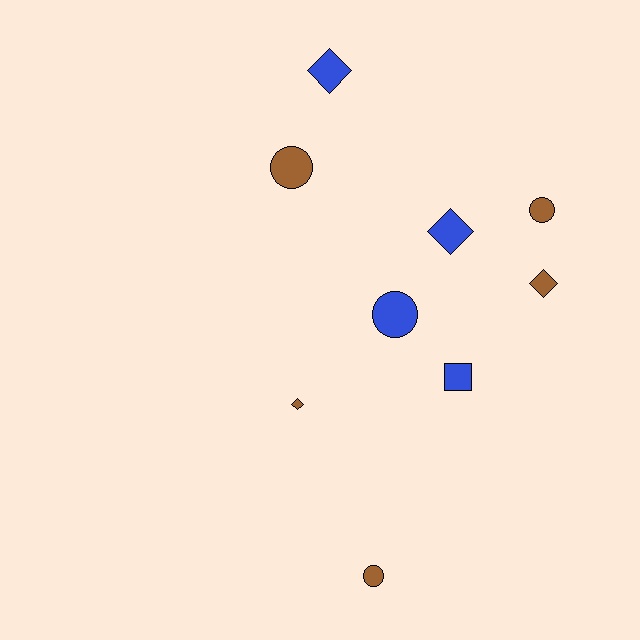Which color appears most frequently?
Brown, with 5 objects.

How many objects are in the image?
There are 9 objects.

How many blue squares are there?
There is 1 blue square.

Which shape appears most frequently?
Circle, with 4 objects.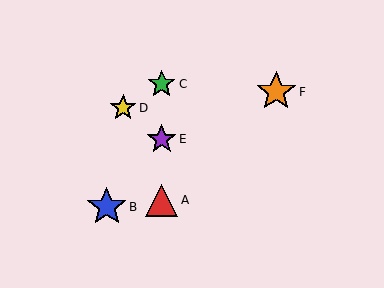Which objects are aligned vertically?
Objects A, C, E are aligned vertically.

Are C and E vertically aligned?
Yes, both are at x≈162.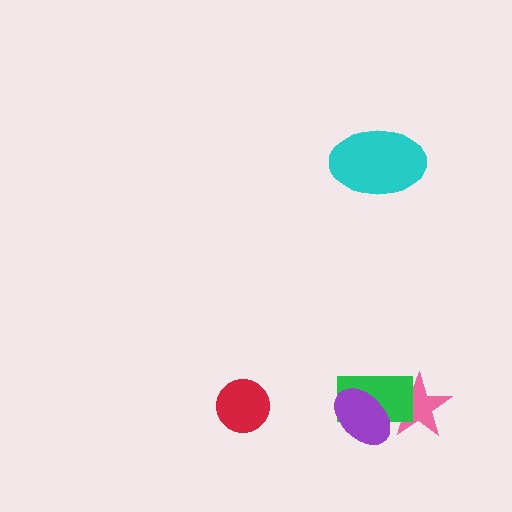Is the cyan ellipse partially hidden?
No, no other shape covers it.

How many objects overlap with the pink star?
2 objects overlap with the pink star.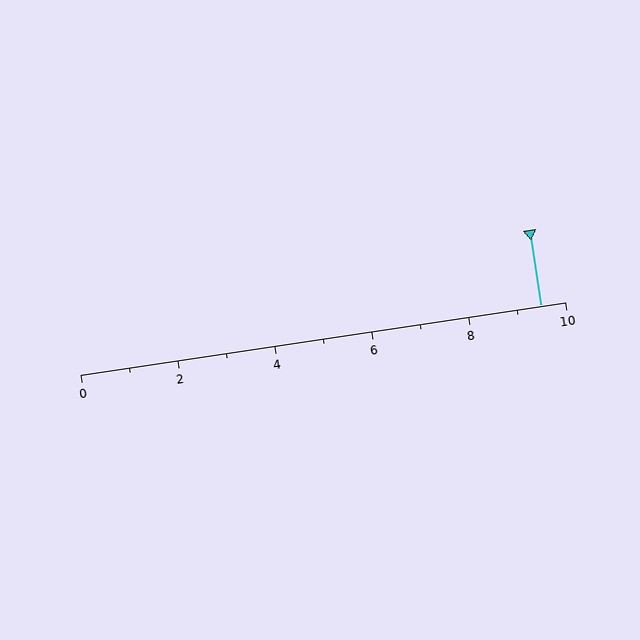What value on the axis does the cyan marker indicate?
The marker indicates approximately 9.5.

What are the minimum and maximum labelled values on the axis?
The axis runs from 0 to 10.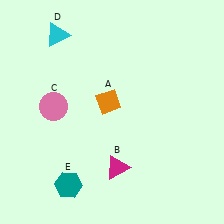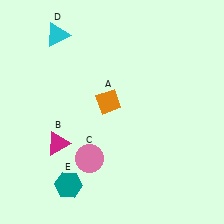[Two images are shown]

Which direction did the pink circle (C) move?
The pink circle (C) moved down.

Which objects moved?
The objects that moved are: the magenta triangle (B), the pink circle (C).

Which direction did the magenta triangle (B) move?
The magenta triangle (B) moved left.